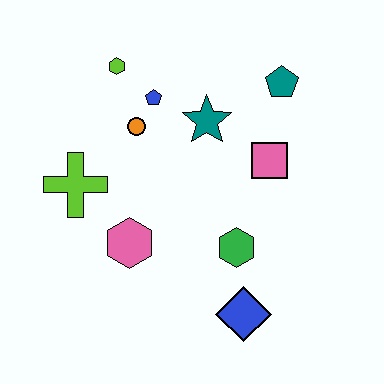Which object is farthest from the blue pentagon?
The blue diamond is farthest from the blue pentagon.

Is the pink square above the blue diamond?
Yes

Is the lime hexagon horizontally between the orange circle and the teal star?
No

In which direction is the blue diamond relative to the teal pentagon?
The blue diamond is below the teal pentagon.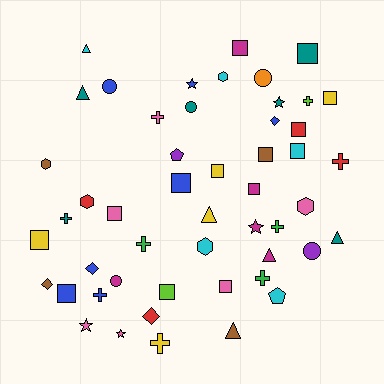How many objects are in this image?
There are 50 objects.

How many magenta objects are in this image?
There are 5 magenta objects.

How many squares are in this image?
There are 14 squares.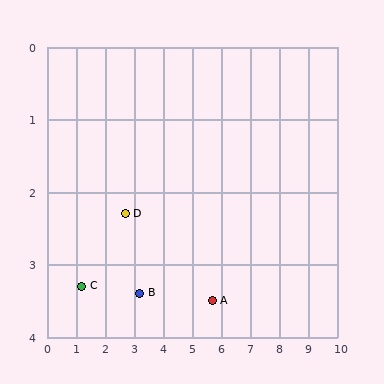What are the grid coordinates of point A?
Point A is at approximately (5.7, 3.5).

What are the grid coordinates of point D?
Point D is at approximately (2.7, 2.3).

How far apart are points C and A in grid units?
Points C and A are about 4.5 grid units apart.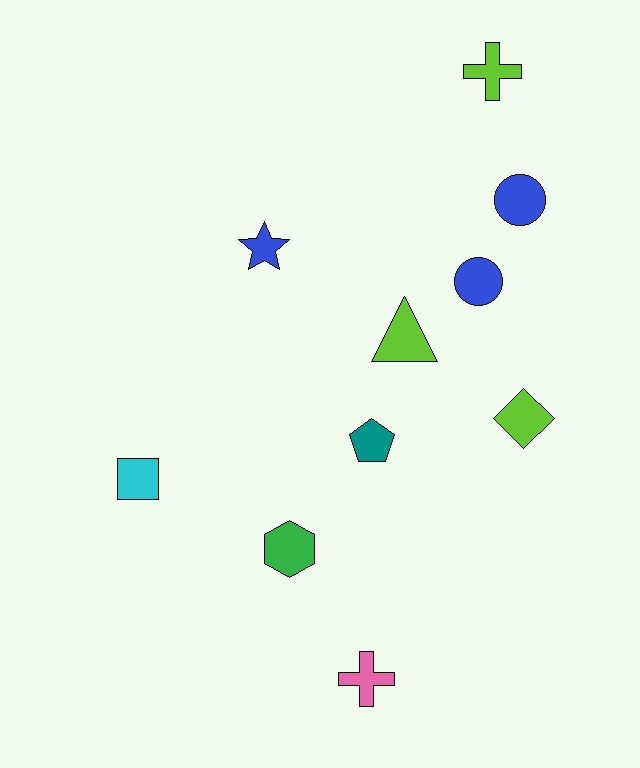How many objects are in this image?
There are 10 objects.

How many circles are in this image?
There are 2 circles.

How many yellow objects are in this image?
There are no yellow objects.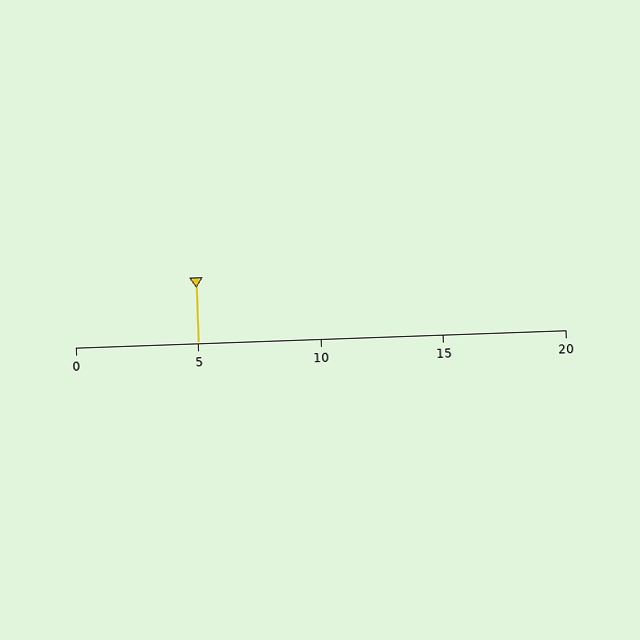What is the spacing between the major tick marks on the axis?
The major ticks are spaced 5 apart.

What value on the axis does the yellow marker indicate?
The marker indicates approximately 5.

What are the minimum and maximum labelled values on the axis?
The axis runs from 0 to 20.